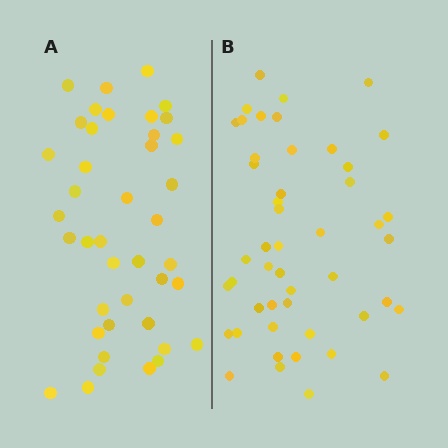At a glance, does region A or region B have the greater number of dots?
Region B (the right region) has more dots.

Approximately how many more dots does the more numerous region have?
Region B has roughly 8 or so more dots than region A.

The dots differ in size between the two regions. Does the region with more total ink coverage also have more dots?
No. Region A has more total ink coverage because its dots are larger, but region B actually contains more individual dots. Total area can be misleading — the number of items is what matters here.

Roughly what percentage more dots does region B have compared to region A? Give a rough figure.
About 15% more.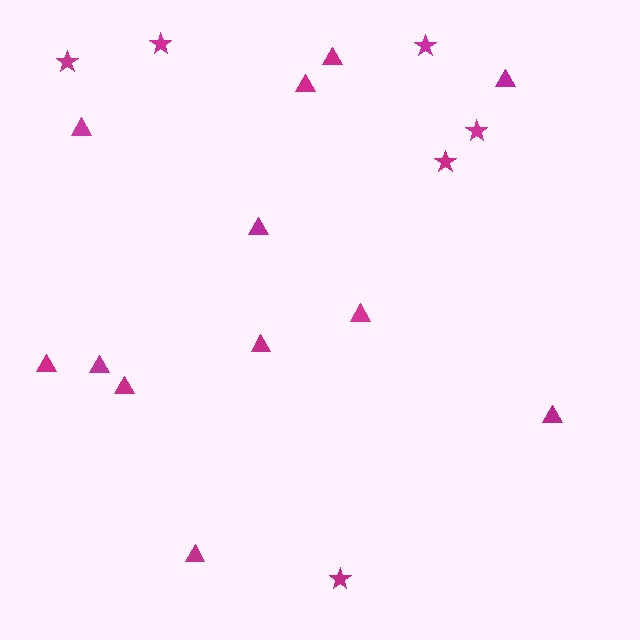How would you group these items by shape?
There are 2 groups: one group of stars (6) and one group of triangles (12).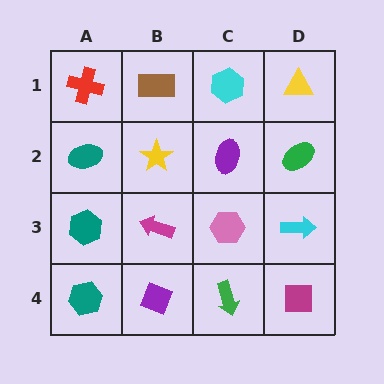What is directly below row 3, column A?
A teal hexagon.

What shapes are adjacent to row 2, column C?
A cyan hexagon (row 1, column C), a pink hexagon (row 3, column C), a yellow star (row 2, column B), a green ellipse (row 2, column D).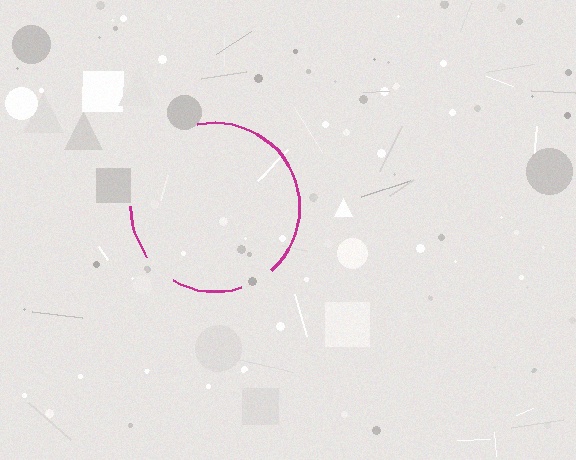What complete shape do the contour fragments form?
The contour fragments form a circle.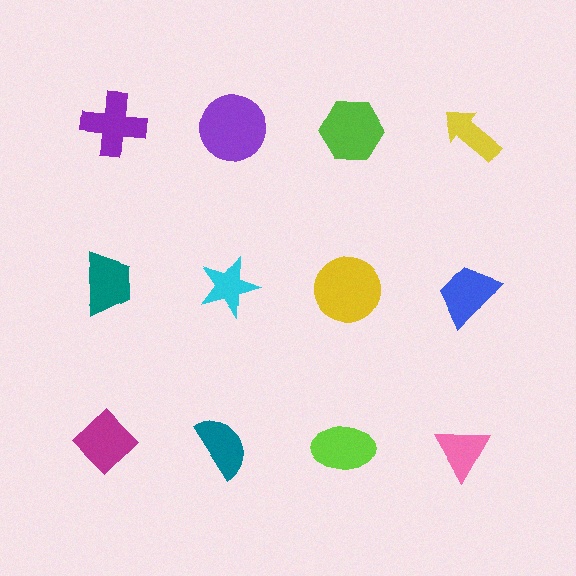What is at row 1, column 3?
A lime hexagon.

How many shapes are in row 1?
4 shapes.